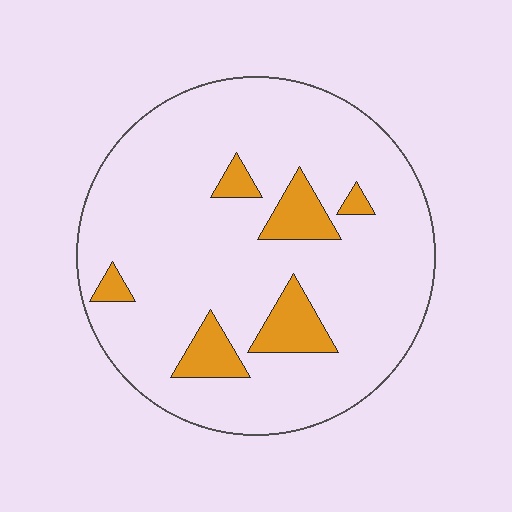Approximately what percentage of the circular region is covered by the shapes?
Approximately 10%.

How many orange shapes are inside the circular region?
6.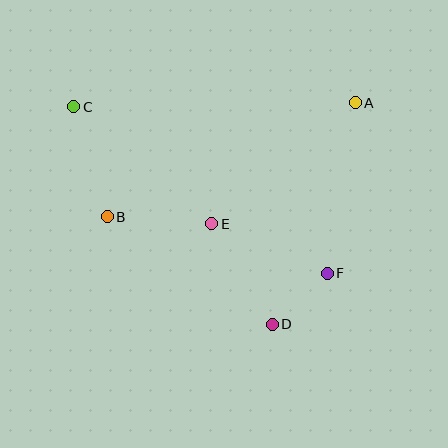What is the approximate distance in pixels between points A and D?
The distance between A and D is approximately 237 pixels.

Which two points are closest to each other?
Points D and F are closest to each other.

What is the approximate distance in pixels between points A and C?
The distance between A and C is approximately 281 pixels.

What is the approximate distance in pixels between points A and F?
The distance between A and F is approximately 173 pixels.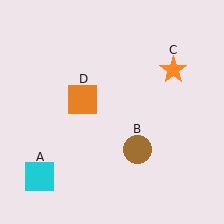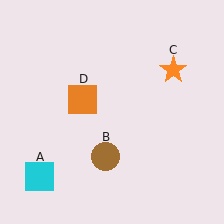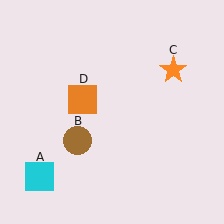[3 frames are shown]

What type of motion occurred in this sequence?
The brown circle (object B) rotated clockwise around the center of the scene.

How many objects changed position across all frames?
1 object changed position: brown circle (object B).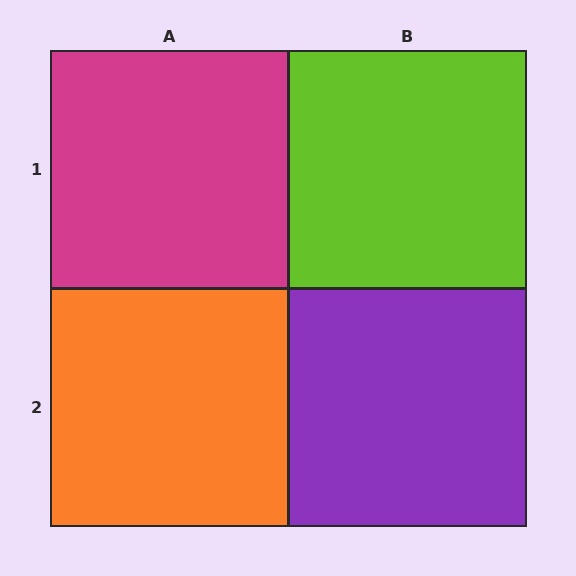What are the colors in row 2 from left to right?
Orange, purple.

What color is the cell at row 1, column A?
Magenta.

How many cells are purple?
1 cell is purple.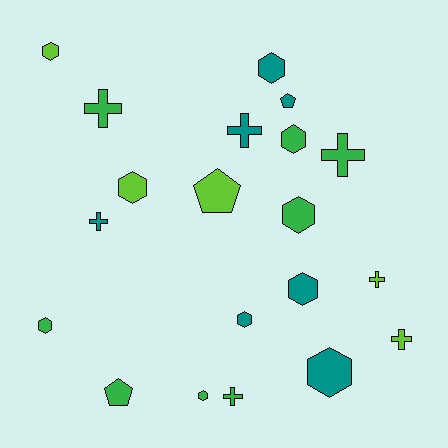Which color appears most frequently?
Green, with 8 objects.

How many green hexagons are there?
There are 4 green hexagons.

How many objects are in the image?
There are 20 objects.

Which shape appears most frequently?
Hexagon, with 10 objects.